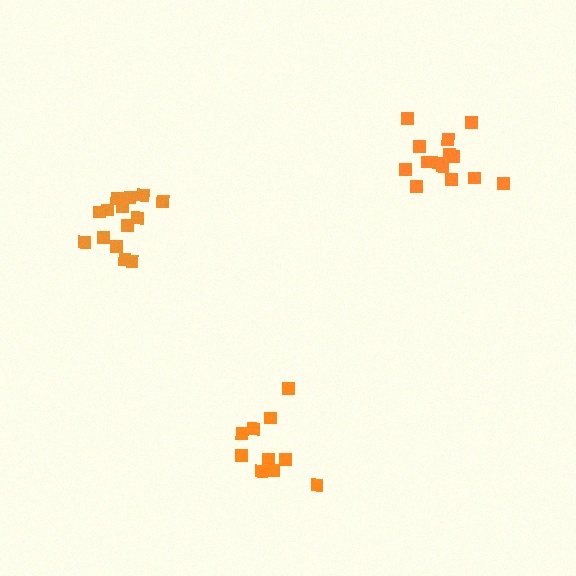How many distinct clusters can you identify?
There are 3 distinct clusters.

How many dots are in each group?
Group 1: 10 dots, Group 2: 14 dots, Group 3: 14 dots (38 total).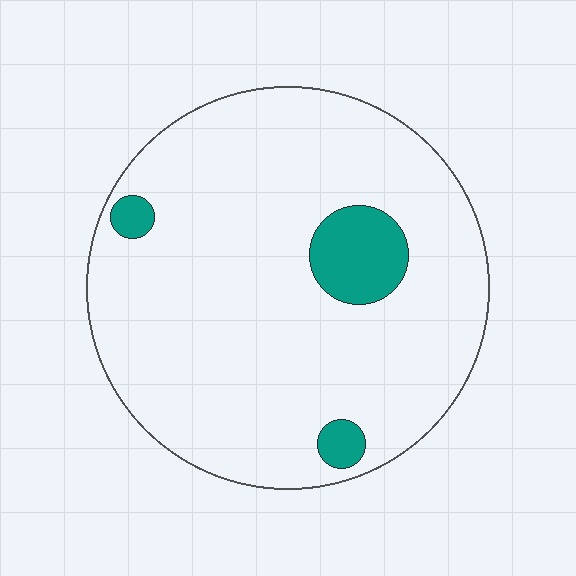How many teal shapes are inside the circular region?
3.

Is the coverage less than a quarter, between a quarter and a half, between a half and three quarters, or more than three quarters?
Less than a quarter.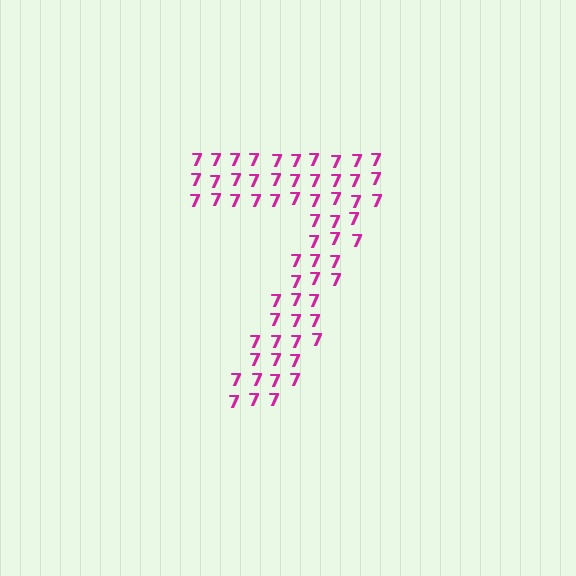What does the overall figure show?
The overall figure shows the digit 7.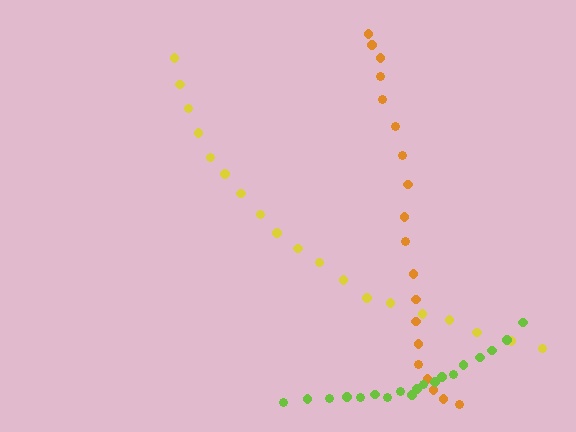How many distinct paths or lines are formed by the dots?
There are 3 distinct paths.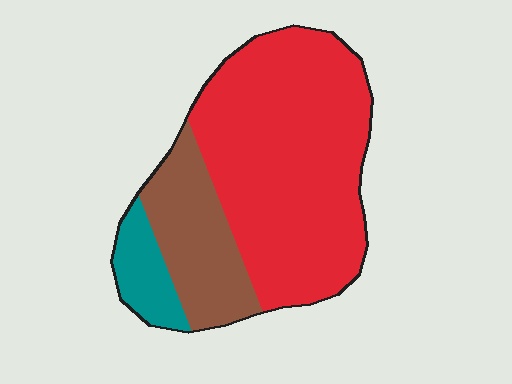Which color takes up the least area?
Teal, at roughly 10%.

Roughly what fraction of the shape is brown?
Brown covers about 25% of the shape.